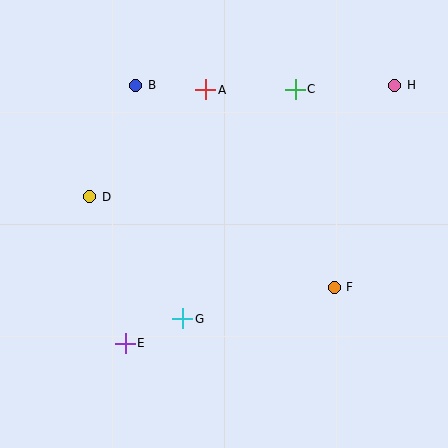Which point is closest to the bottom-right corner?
Point F is closest to the bottom-right corner.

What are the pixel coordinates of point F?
Point F is at (334, 287).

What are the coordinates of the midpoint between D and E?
The midpoint between D and E is at (108, 270).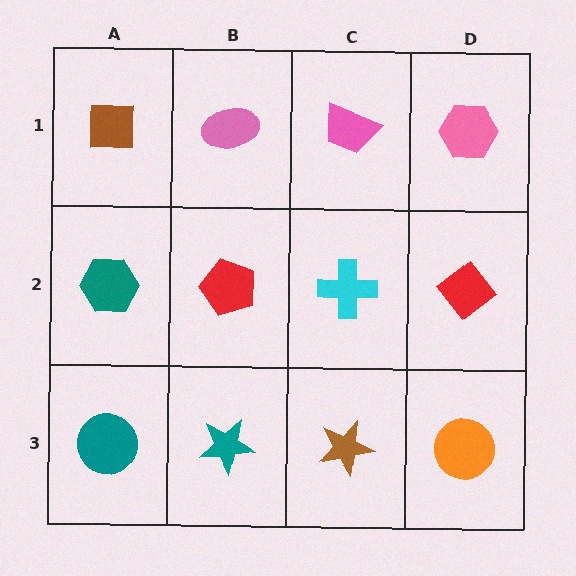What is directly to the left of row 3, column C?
A teal star.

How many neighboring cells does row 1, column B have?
3.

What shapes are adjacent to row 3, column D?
A red diamond (row 2, column D), a brown star (row 3, column C).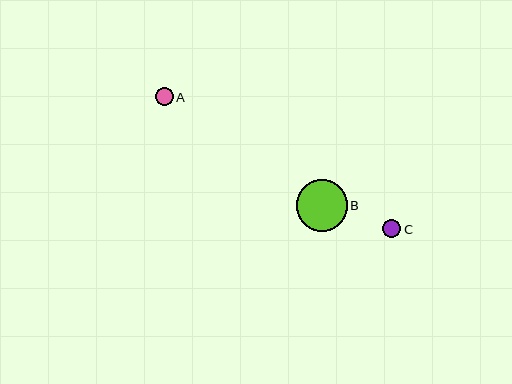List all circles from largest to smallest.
From largest to smallest: B, A, C.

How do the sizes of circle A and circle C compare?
Circle A and circle C are approximately the same size.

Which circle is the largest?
Circle B is the largest with a size of approximately 51 pixels.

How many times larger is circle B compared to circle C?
Circle B is approximately 2.9 times the size of circle C.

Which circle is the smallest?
Circle C is the smallest with a size of approximately 18 pixels.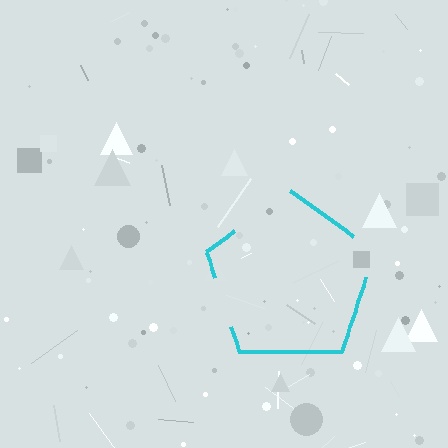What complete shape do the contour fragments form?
The contour fragments form a pentagon.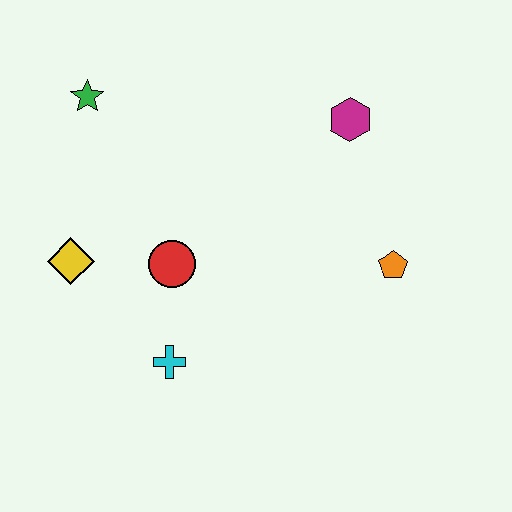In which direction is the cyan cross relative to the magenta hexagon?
The cyan cross is below the magenta hexagon.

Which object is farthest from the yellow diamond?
The orange pentagon is farthest from the yellow diamond.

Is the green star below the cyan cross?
No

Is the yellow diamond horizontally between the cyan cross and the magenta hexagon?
No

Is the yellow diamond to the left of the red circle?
Yes